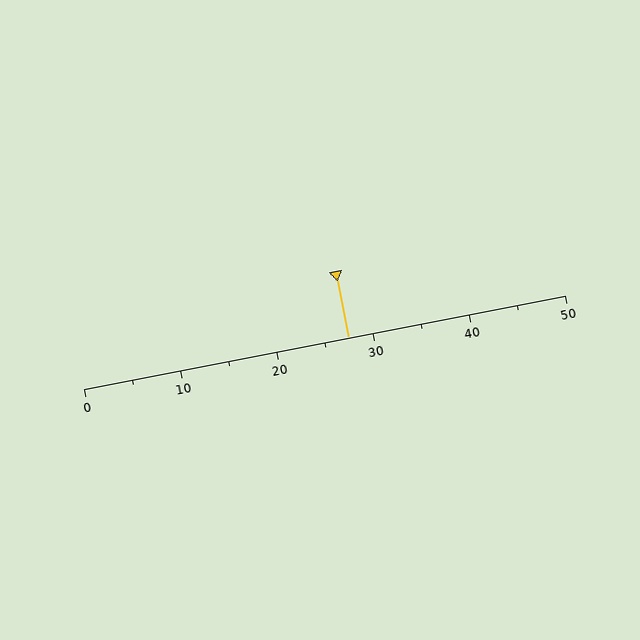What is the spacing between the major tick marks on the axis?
The major ticks are spaced 10 apart.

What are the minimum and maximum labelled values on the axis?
The axis runs from 0 to 50.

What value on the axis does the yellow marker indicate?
The marker indicates approximately 27.5.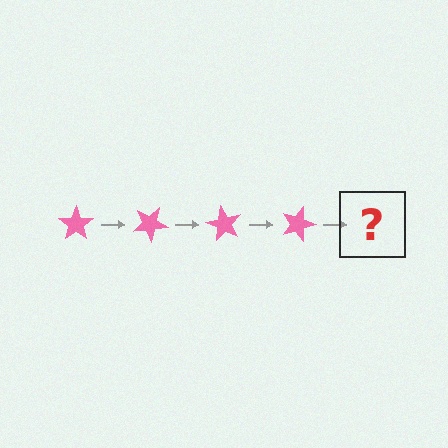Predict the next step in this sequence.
The next step is a pink star rotated 120 degrees.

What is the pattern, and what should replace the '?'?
The pattern is that the star rotates 30 degrees each step. The '?' should be a pink star rotated 120 degrees.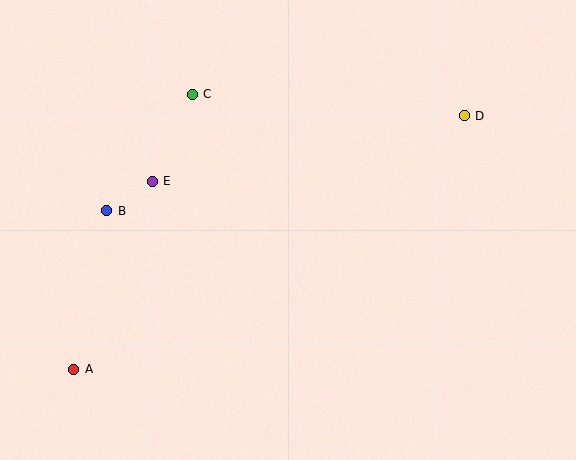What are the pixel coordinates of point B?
Point B is at (107, 211).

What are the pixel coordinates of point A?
Point A is at (74, 369).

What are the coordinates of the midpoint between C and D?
The midpoint between C and D is at (328, 105).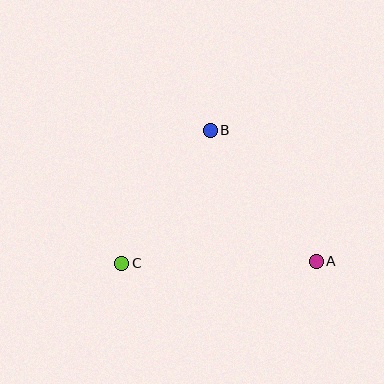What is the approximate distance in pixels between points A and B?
The distance between A and B is approximately 169 pixels.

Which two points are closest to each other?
Points B and C are closest to each other.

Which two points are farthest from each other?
Points A and C are farthest from each other.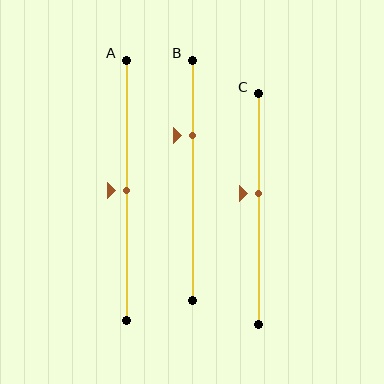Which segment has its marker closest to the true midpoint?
Segment A has its marker closest to the true midpoint.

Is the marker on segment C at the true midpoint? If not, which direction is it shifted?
No, the marker on segment C is shifted upward by about 7% of the segment length.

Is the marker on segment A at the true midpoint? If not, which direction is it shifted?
Yes, the marker on segment A is at the true midpoint.